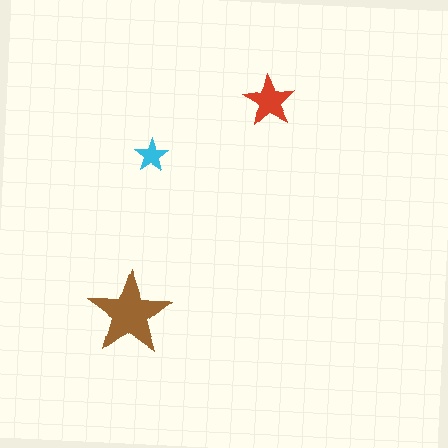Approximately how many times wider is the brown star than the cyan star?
About 2.5 times wider.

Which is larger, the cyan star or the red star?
The red one.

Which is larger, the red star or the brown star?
The brown one.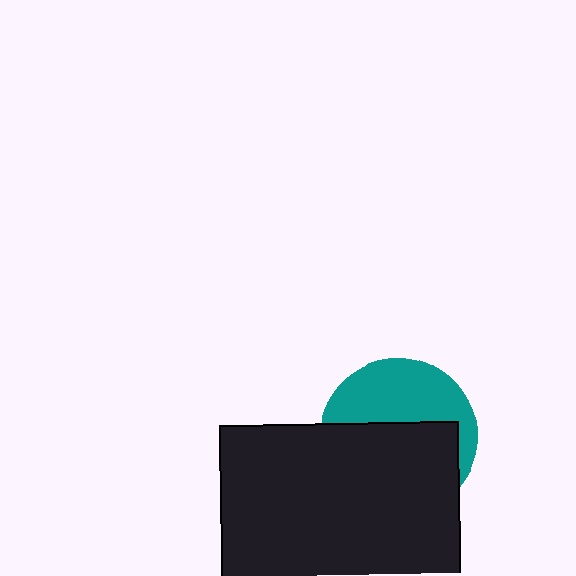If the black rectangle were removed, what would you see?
You would see the complete teal circle.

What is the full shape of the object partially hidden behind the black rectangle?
The partially hidden object is a teal circle.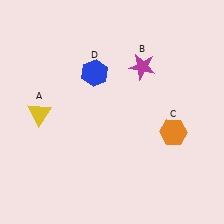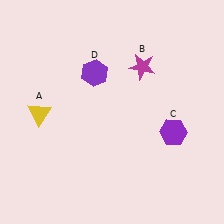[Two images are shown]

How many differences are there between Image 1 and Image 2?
There are 2 differences between the two images.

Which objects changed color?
C changed from orange to purple. D changed from blue to purple.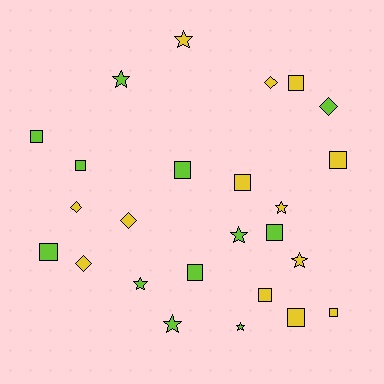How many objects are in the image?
There are 25 objects.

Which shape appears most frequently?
Square, with 12 objects.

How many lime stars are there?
There are 5 lime stars.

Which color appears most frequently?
Yellow, with 13 objects.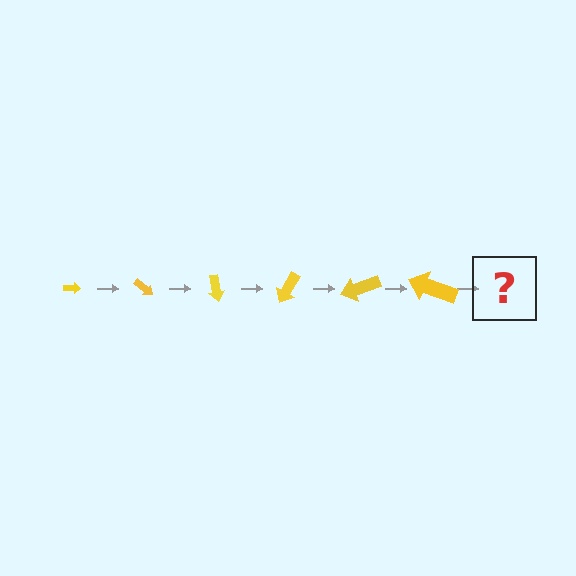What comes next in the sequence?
The next element should be an arrow, larger than the previous one and rotated 240 degrees from the start.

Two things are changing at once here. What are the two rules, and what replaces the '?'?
The two rules are that the arrow grows larger each step and it rotates 40 degrees each step. The '?' should be an arrow, larger than the previous one and rotated 240 degrees from the start.